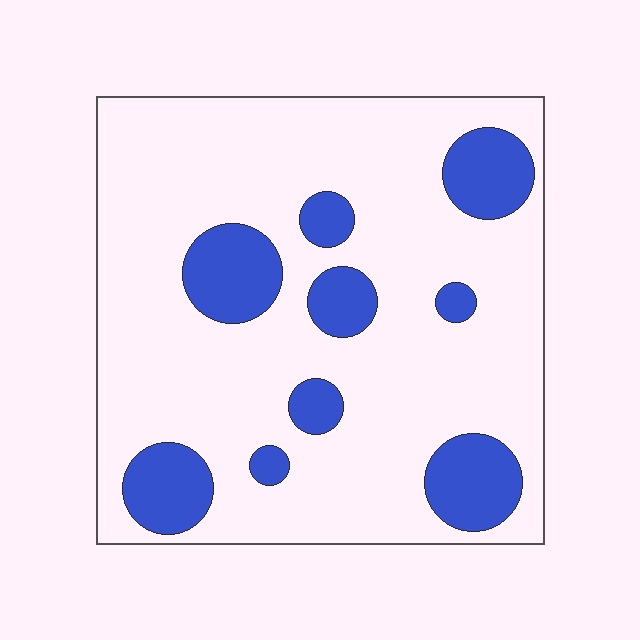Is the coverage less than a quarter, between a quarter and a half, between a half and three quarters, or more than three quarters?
Less than a quarter.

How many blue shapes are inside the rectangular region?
9.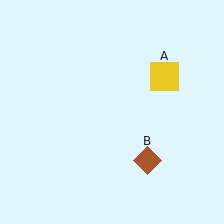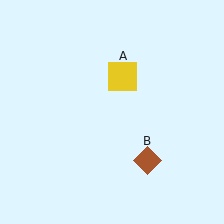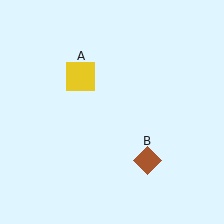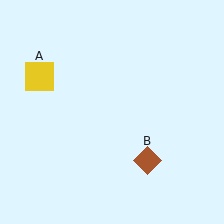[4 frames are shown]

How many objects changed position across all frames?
1 object changed position: yellow square (object A).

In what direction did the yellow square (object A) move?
The yellow square (object A) moved left.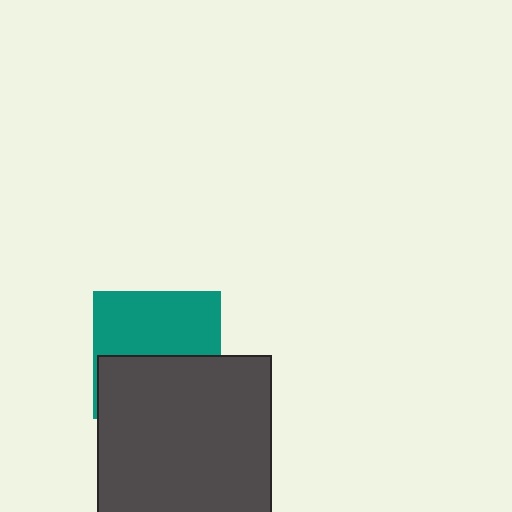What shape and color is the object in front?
The object in front is a dark gray square.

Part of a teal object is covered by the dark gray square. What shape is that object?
It is a square.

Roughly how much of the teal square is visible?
About half of it is visible (roughly 52%).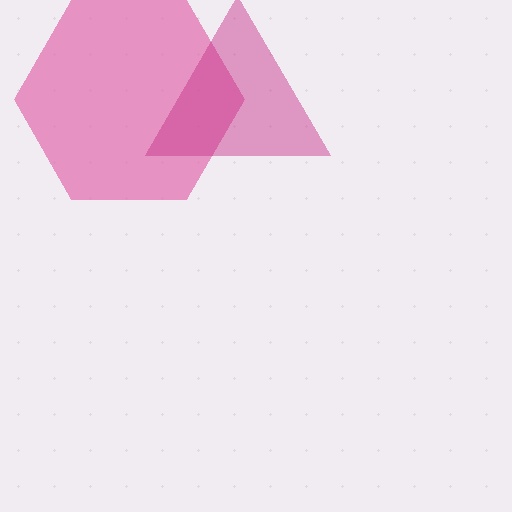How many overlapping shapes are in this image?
There are 2 overlapping shapes in the image.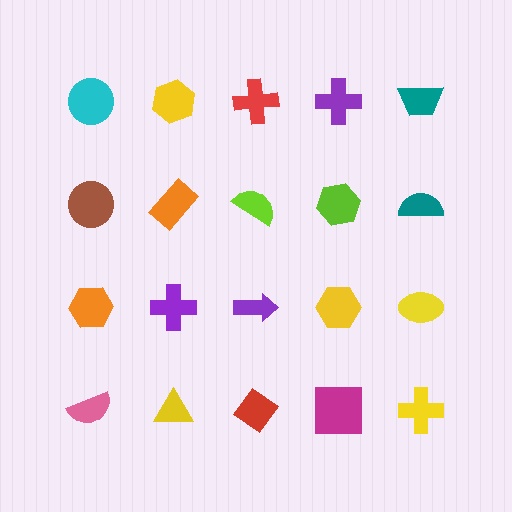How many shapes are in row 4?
5 shapes.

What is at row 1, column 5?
A teal trapezoid.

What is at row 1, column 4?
A purple cross.